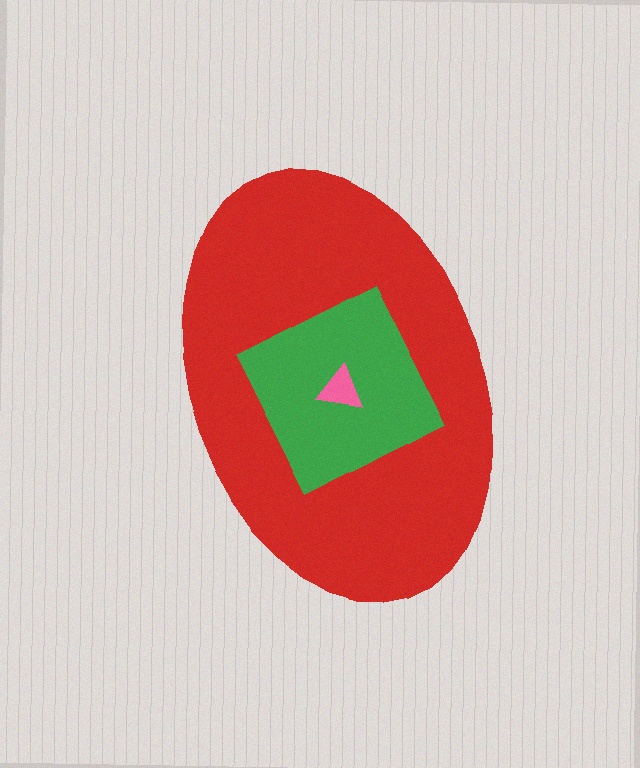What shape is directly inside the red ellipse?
The green diamond.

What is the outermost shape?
The red ellipse.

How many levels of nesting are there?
3.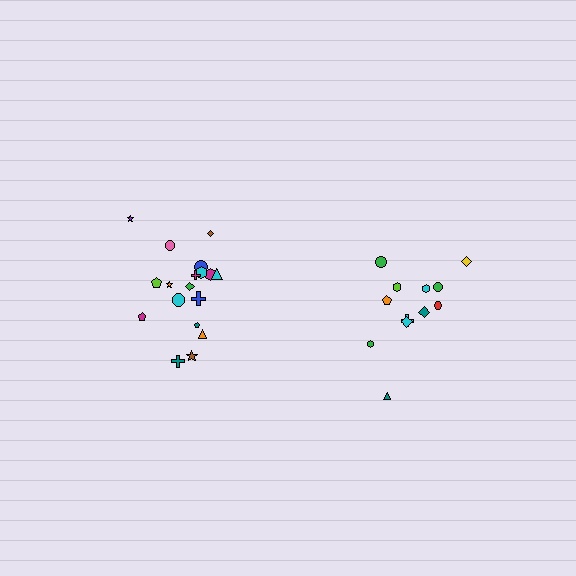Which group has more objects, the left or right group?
The left group.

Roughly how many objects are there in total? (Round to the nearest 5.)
Roughly 30 objects in total.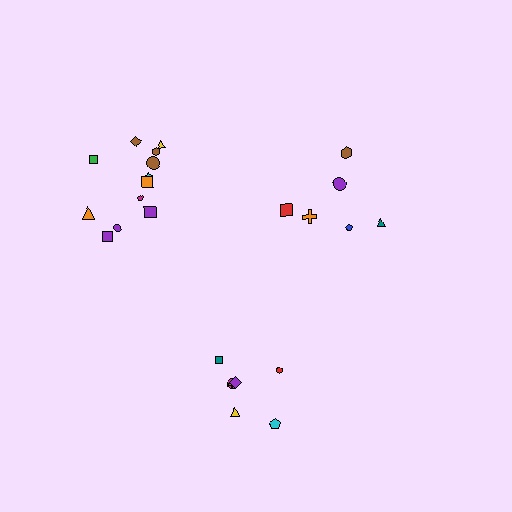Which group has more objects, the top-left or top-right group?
The top-left group.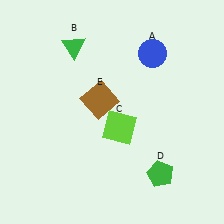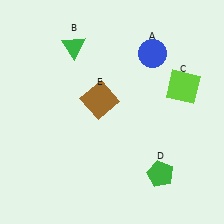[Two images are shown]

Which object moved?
The lime square (C) moved right.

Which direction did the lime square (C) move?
The lime square (C) moved right.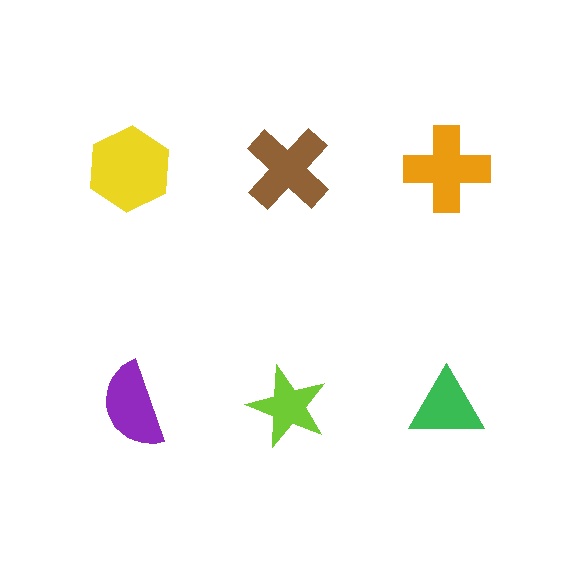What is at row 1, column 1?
A yellow hexagon.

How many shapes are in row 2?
3 shapes.